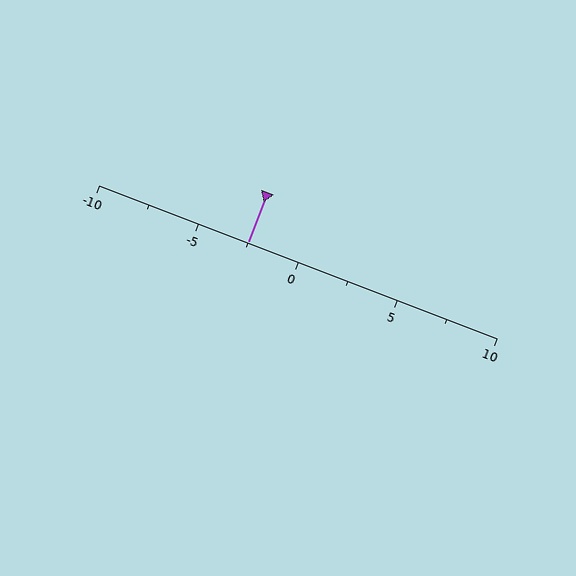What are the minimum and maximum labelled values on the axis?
The axis runs from -10 to 10.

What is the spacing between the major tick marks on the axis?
The major ticks are spaced 5 apart.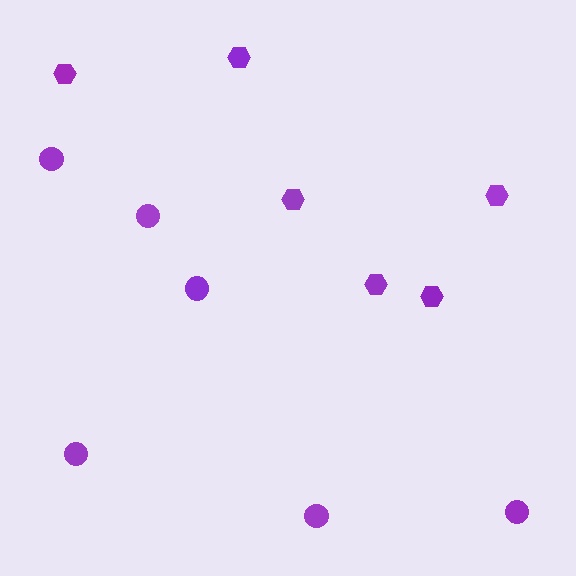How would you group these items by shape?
There are 2 groups: one group of hexagons (6) and one group of circles (6).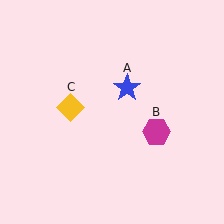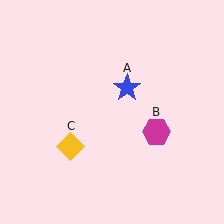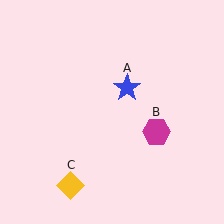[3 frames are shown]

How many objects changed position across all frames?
1 object changed position: yellow diamond (object C).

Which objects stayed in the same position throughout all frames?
Blue star (object A) and magenta hexagon (object B) remained stationary.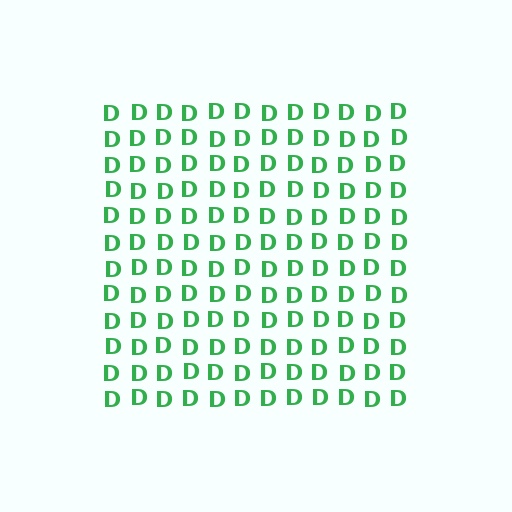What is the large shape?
The large shape is a square.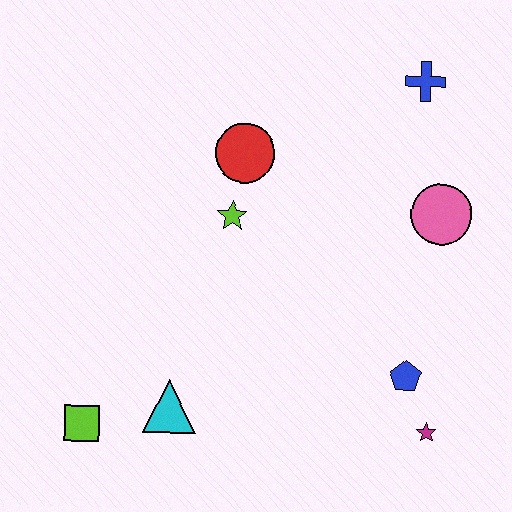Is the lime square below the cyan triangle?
Yes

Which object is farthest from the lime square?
The blue cross is farthest from the lime square.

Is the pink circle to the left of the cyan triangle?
No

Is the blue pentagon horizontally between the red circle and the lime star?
No